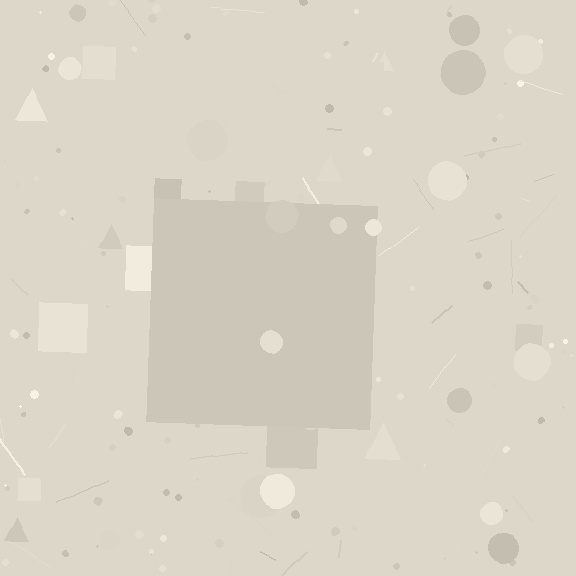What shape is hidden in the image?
A square is hidden in the image.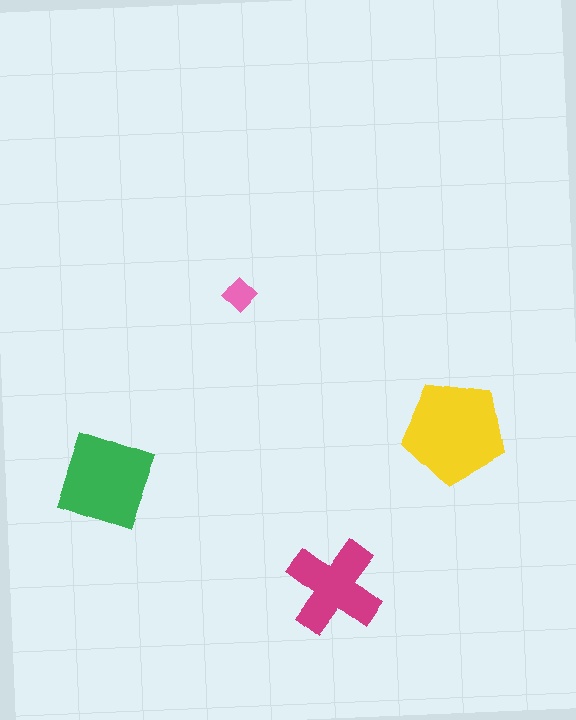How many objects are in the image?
There are 4 objects in the image.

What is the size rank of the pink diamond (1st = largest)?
4th.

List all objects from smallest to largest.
The pink diamond, the magenta cross, the green square, the yellow pentagon.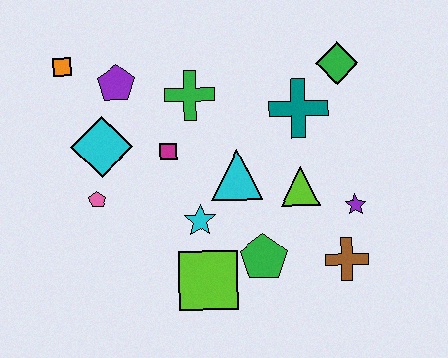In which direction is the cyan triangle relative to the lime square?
The cyan triangle is above the lime square.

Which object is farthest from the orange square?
The brown cross is farthest from the orange square.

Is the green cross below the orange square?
Yes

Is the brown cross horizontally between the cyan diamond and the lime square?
No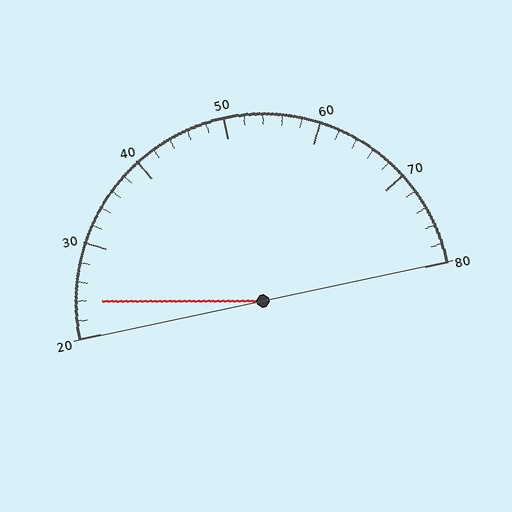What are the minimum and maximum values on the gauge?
The gauge ranges from 20 to 80.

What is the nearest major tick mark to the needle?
The nearest major tick mark is 20.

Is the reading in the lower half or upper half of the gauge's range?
The reading is in the lower half of the range (20 to 80).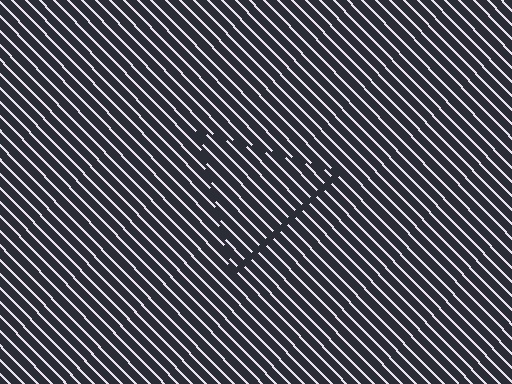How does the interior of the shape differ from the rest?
The interior of the shape contains the same grating, shifted by half a period — the contour is defined by the phase discontinuity where line-ends from the inner and outer gratings abut.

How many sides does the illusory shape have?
3 sides — the line-ends trace a triangle.